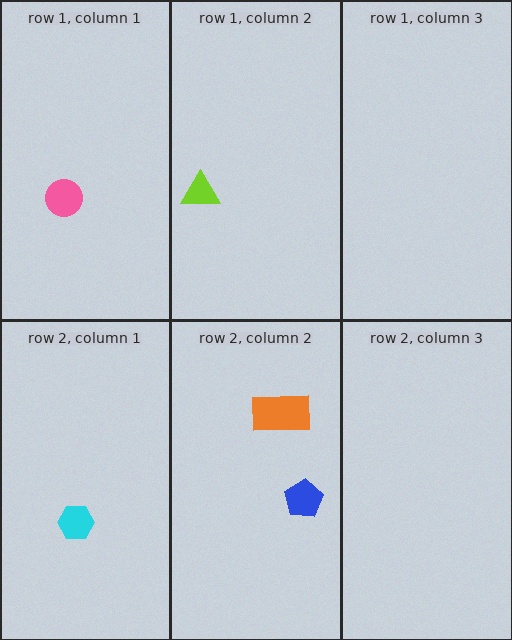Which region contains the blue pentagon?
The row 2, column 2 region.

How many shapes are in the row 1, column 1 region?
1.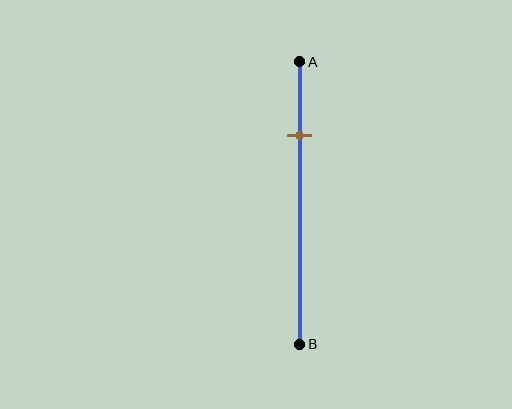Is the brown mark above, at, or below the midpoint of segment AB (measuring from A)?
The brown mark is above the midpoint of segment AB.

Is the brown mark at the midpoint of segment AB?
No, the mark is at about 25% from A, not at the 50% midpoint.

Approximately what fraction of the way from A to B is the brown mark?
The brown mark is approximately 25% of the way from A to B.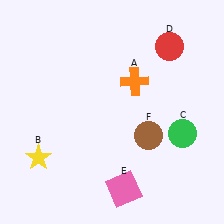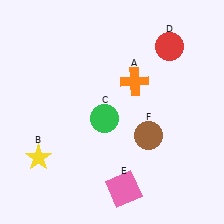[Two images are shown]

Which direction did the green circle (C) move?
The green circle (C) moved left.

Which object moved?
The green circle (C) moved left.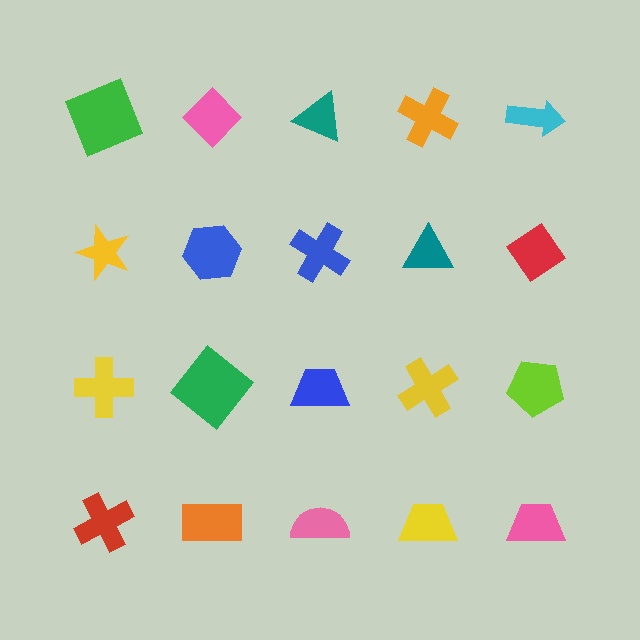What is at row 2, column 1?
A yellow star.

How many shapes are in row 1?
5 shapes.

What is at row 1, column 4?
An orange cross.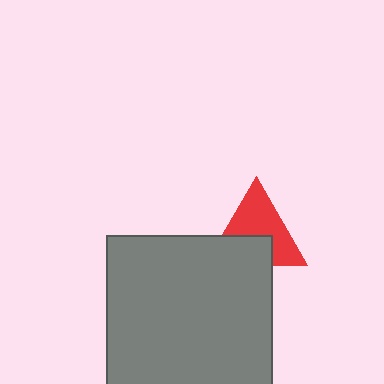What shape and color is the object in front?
The object in front is a gray square.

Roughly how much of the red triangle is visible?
About half of it is visible (roughly 61%).